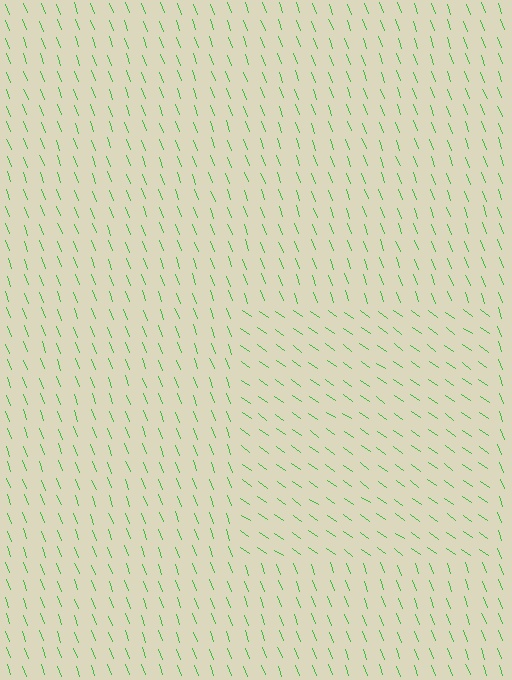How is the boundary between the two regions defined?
The boundary is defined purely by a change in line orientation (approximately 34 degrees difference). All lines are the same color and thickness.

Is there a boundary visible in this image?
Yes, there is a texture boundary formed by a change in line orientation.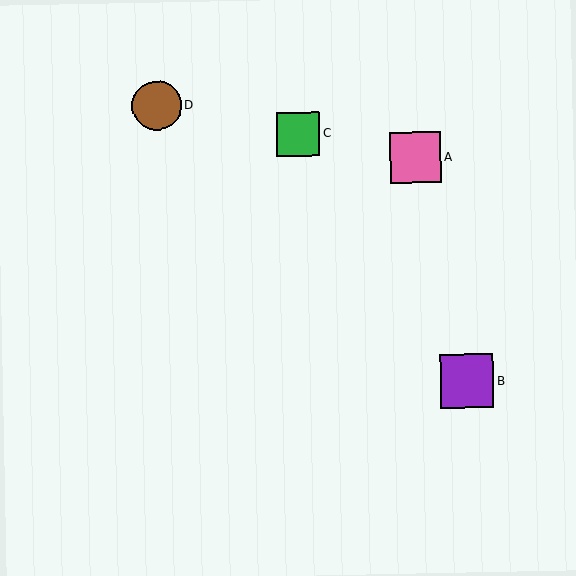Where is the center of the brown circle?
The center of the brown circle is at (157, 105).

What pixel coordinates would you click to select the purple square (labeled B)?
Click at (467, 381) to select the purple square B.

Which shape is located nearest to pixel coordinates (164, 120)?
The brown circle (labeled D) at (157, 105) is nearest to that location.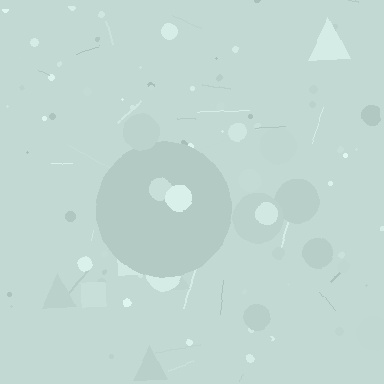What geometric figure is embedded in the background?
A circle is embedded in the background.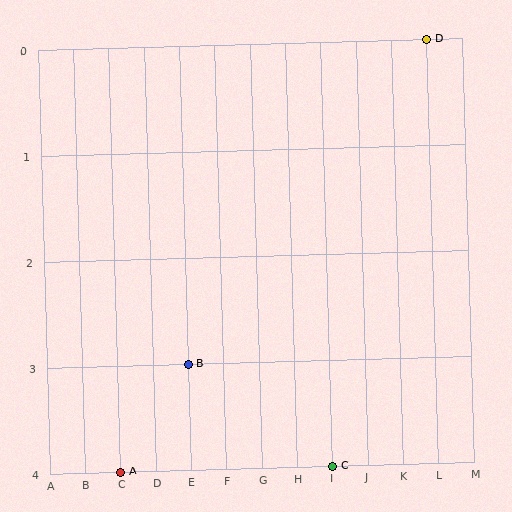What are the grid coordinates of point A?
Point A is at grid coordinates (C, 4).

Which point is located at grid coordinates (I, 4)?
Point C is at (I, 4).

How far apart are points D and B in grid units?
Points D and B are 7 columns and 3 rows apart (about 7.6 grid units diagonally).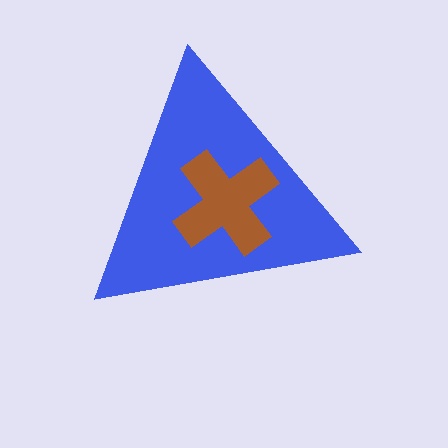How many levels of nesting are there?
2.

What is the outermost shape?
The blue triangle.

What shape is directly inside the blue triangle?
The brown cross.